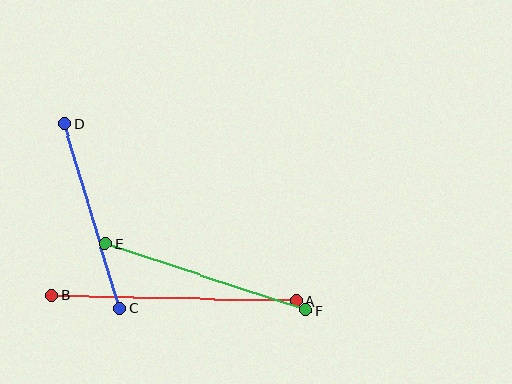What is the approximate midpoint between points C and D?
The midpoint is at approximately (92, 216) pixels.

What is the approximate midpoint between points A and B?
The midpoint is at approximately (174, 298) pixels.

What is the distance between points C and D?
The distance is approximately 192 pixels.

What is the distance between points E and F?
The distance is approximately 211 pixels.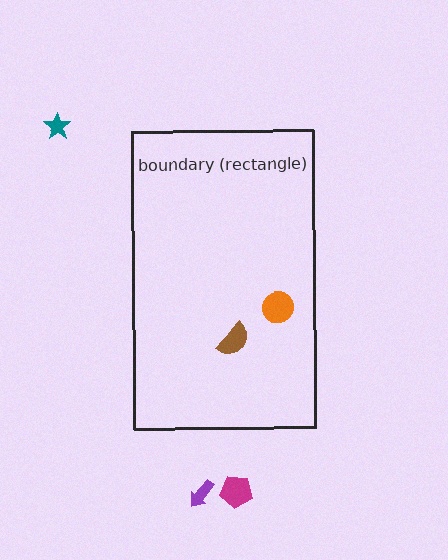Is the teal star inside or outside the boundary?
Outside.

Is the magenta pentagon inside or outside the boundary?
Outside.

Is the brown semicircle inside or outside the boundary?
Inside.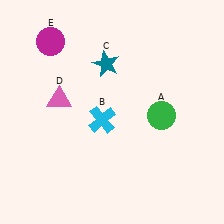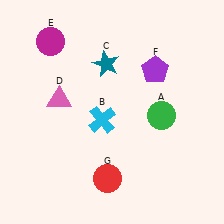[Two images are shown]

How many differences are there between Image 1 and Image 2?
There are 2 differences between the two images.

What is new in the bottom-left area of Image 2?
A red circle (G) was added in the bottom-left area of Image 2.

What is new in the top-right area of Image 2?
A purple pentagon (F) was added in the top-right area of Image 2.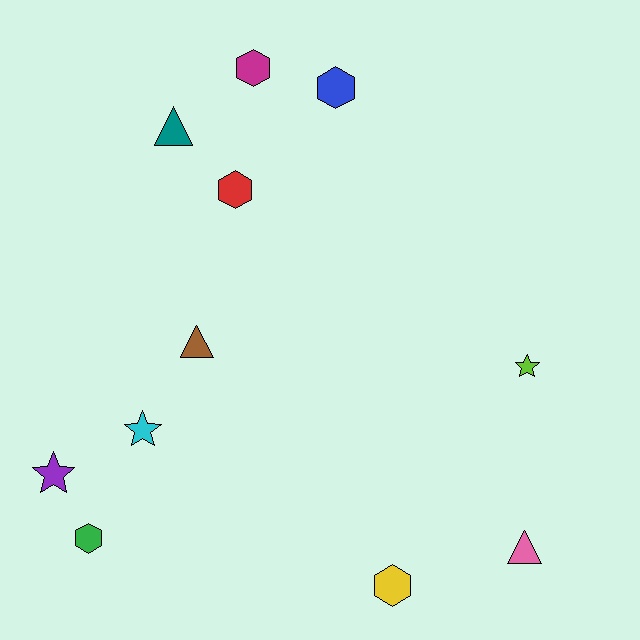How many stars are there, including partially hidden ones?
There are 3 stars.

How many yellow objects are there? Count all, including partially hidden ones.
There is 1 yellow object.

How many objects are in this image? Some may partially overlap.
There are 11 objects.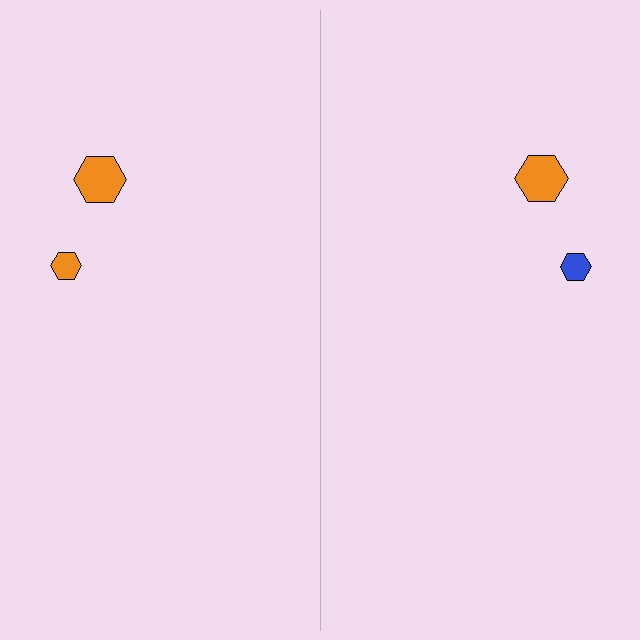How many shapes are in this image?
There are 4 shapes in this image.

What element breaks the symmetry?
The blue hexagon on the right side breaks the symmetry — its mirror counterpart is orange.